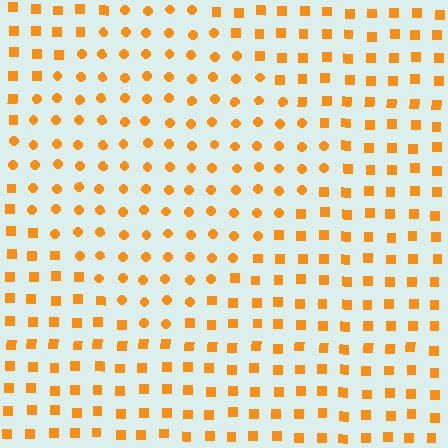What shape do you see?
I see a diamond.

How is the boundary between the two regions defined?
The boundary is defined by a change in element shape: circles inside vs. squares outside. All elements share the same color and spacing.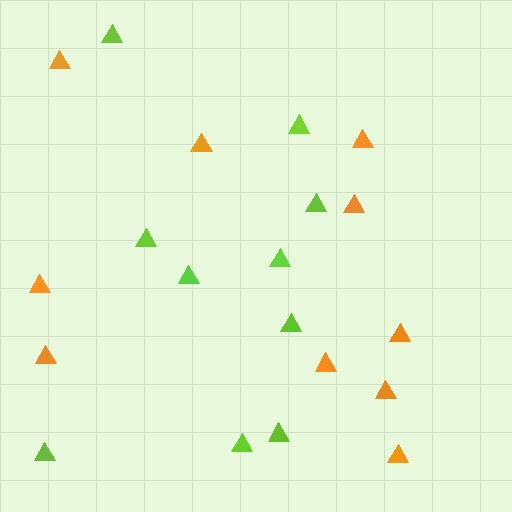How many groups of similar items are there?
There are 2 groups: one group of orange triangles (10) and one group of lime triangles (10).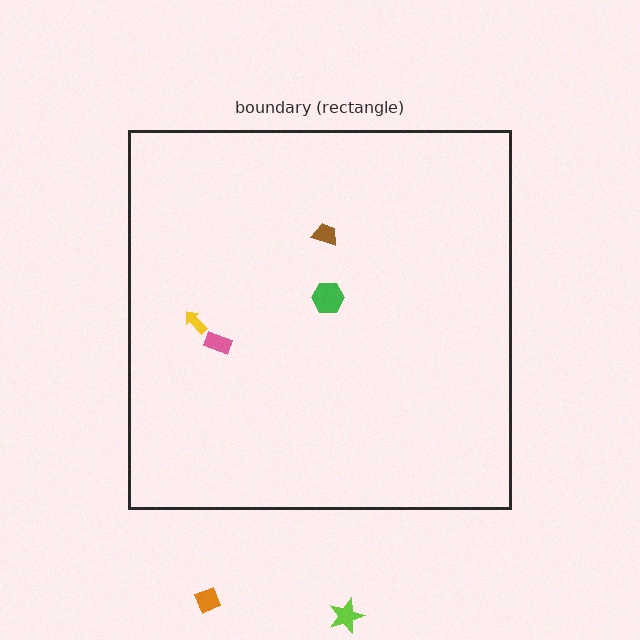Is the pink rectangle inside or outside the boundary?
Inside.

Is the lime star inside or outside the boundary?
Outside.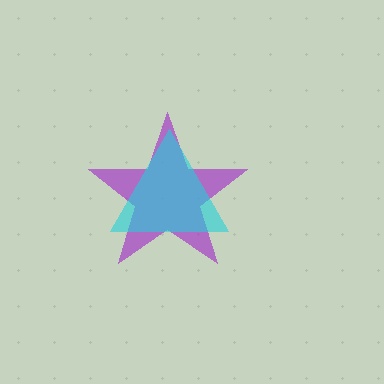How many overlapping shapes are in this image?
There are 2 overlapping shapes in the image.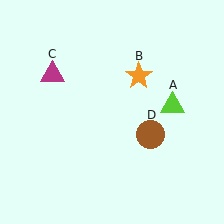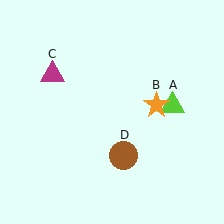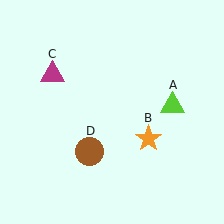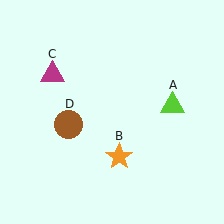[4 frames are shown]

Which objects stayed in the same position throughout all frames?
Lime triangle (object A) and magenta triangle (object C) remained stationary.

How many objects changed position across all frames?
2 objects changed position: orange star (object B), brown circle (object D).